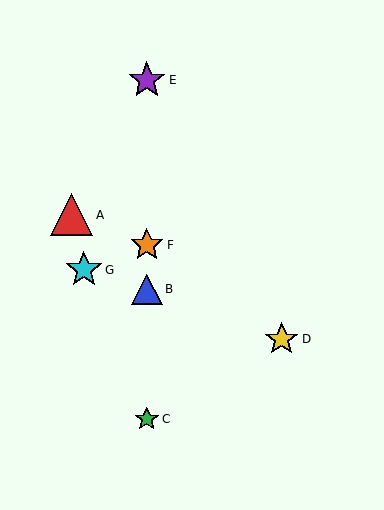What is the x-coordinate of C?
Object C is at x≈147.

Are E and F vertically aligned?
Yes, both are at x≈147.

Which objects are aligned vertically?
Objects B, C, E, F are aligned vertically.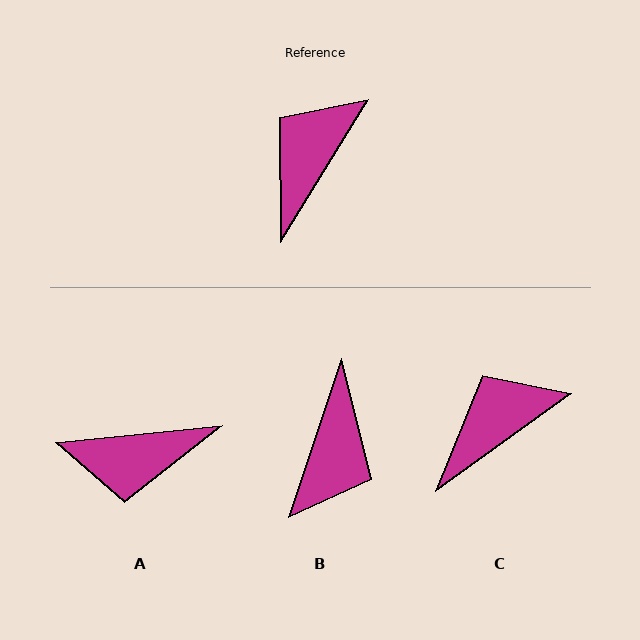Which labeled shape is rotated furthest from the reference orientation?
B, about 167 degrees away.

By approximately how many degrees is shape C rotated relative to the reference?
Approximately 23 degrees clockwise.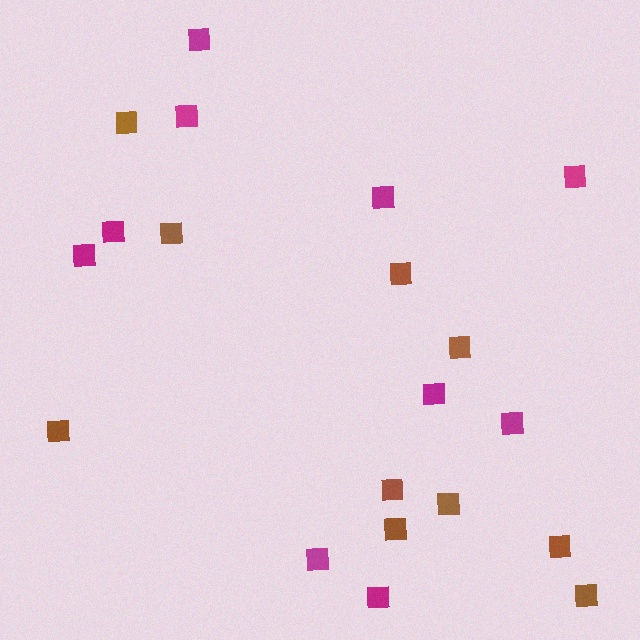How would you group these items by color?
There are 2 groups: one group of brown squares (10) and one group of magenta squares (10).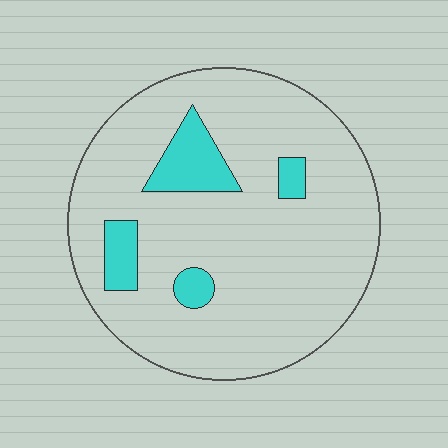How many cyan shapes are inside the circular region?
4.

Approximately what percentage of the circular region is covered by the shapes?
Approximately 10%.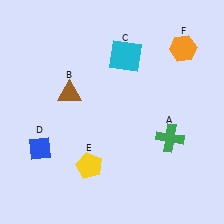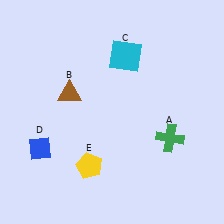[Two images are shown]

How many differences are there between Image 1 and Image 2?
There is 1 difference between the two images.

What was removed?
The orange hexagon (F) was removed in Image 2.